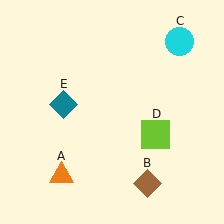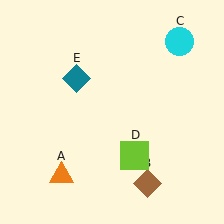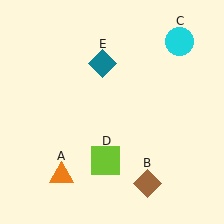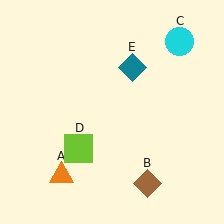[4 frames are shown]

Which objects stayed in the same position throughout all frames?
Orange triangle (object A) and brown diamond (object B) and cyan circle (object C) remained stationary.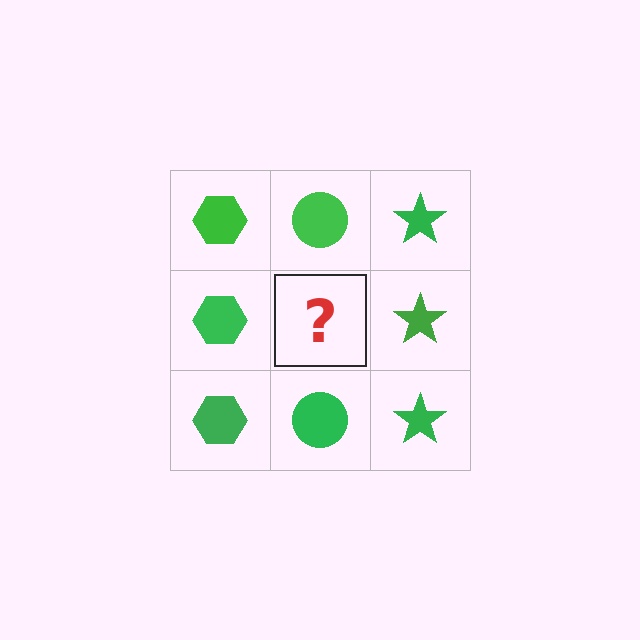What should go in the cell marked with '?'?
The missing cell should contain a green circle.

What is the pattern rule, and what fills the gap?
The rule is that each column has a consistent shape. The gap should be filled with a green circle.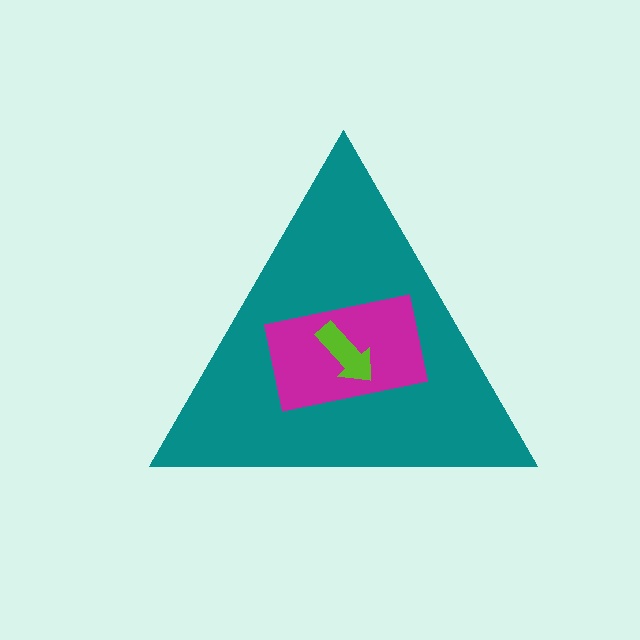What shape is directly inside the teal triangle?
The magenta rectangle.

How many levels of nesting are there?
3.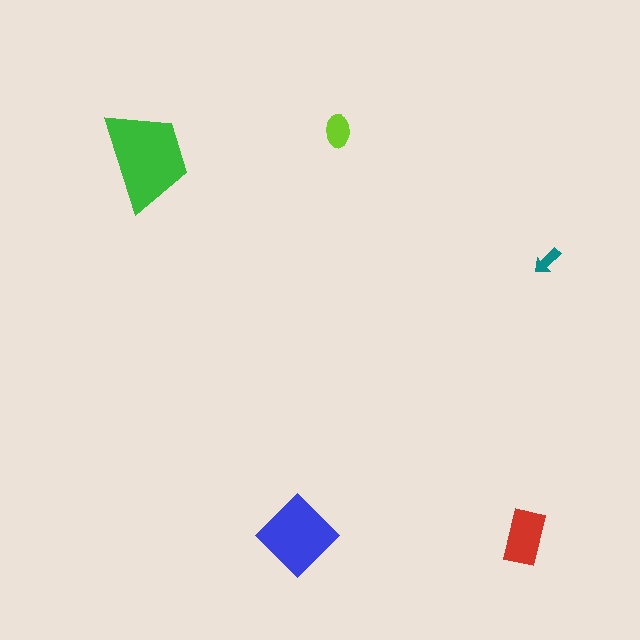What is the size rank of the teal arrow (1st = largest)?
5th.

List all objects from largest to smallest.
The green trapezoid, the blue diamond, the red rectangle, the lime ellipse, the teal arrow.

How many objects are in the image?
There are 5 objects in the image.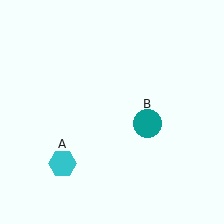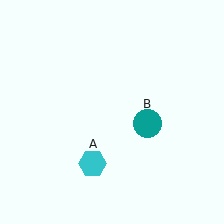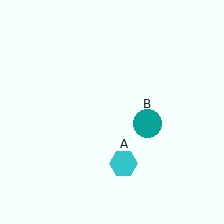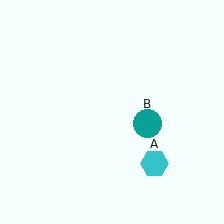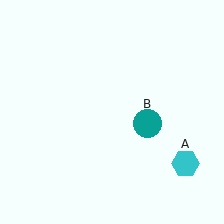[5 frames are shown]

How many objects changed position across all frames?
1 object changed position: cyan hexagon (object A).